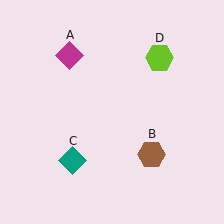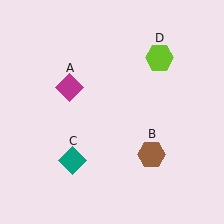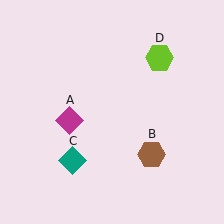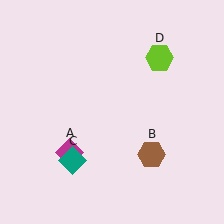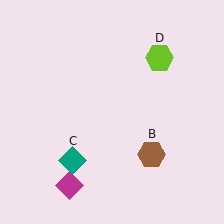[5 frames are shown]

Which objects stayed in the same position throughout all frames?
Brown hexagon (object B) and teal diamond (object C) and lime hexagon (object D) remained stationary.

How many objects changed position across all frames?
1 object changed position: magenta diamond (object A).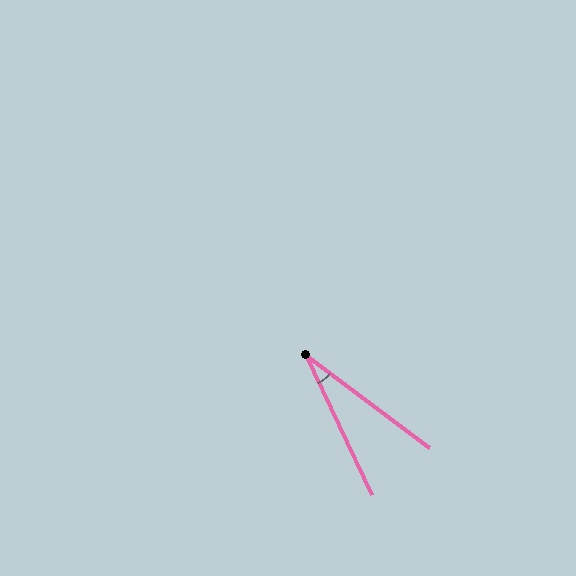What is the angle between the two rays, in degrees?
Approximately 28 degrees.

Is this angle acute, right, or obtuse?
It is acute.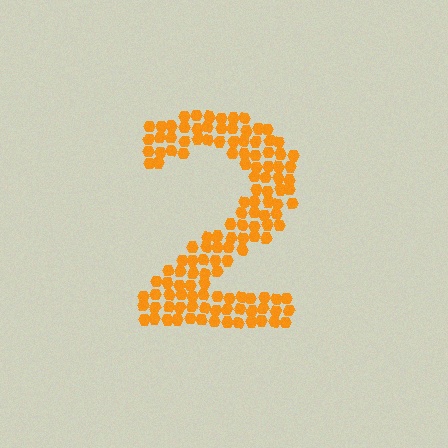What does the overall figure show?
The overall figure shows the digit 2.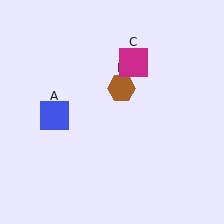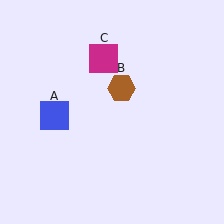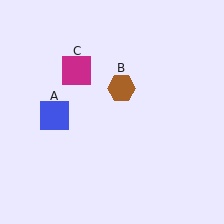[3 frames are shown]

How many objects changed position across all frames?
1 object changed position: magenta square (object C).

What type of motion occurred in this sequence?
The magenta square (object C) rotated counterclockwise around the center of the scene.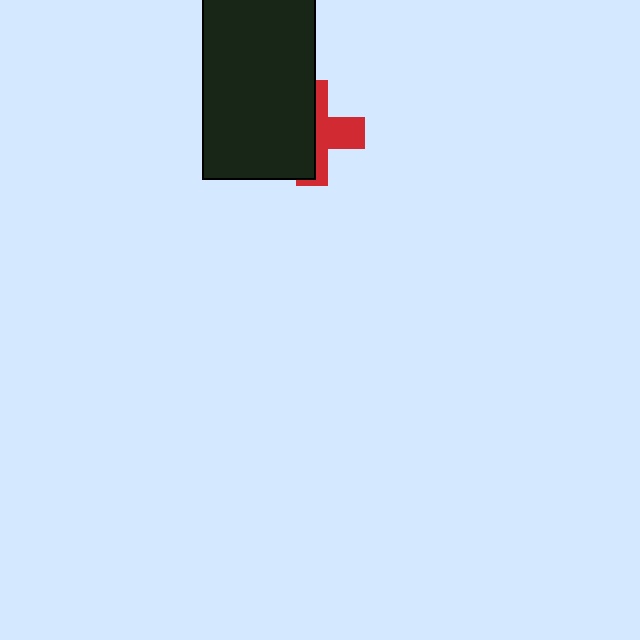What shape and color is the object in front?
The object in front is a black rectangle.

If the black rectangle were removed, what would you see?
You would see the complete red cross.